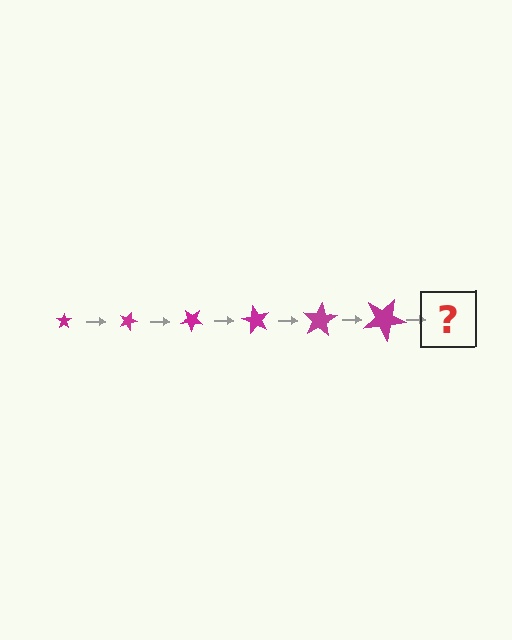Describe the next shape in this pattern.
It should be a star, larger than the previous one and rotated 120 degrees from the start.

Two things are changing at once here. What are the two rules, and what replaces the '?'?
The two rules are that the star grows larger each step and it rotates 20 degrees each step. The '?' should be a star, larger than the previous one and rotated 120 degrees from the start.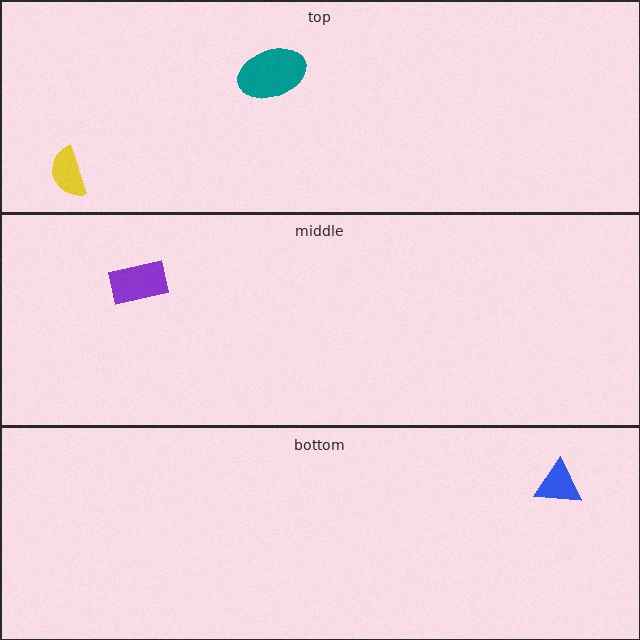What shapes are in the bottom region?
The blue triangle.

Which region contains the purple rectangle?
The middle region.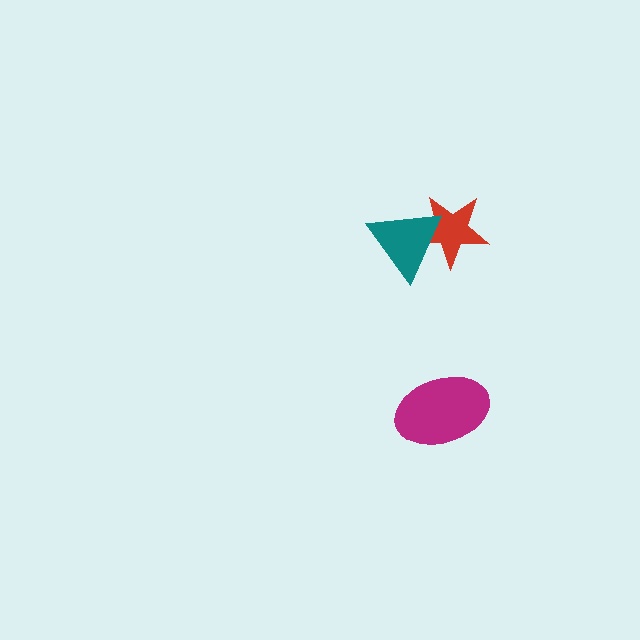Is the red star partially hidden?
Yes, it is partially covered by another shape.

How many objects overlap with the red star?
1 object overlaps with the red star.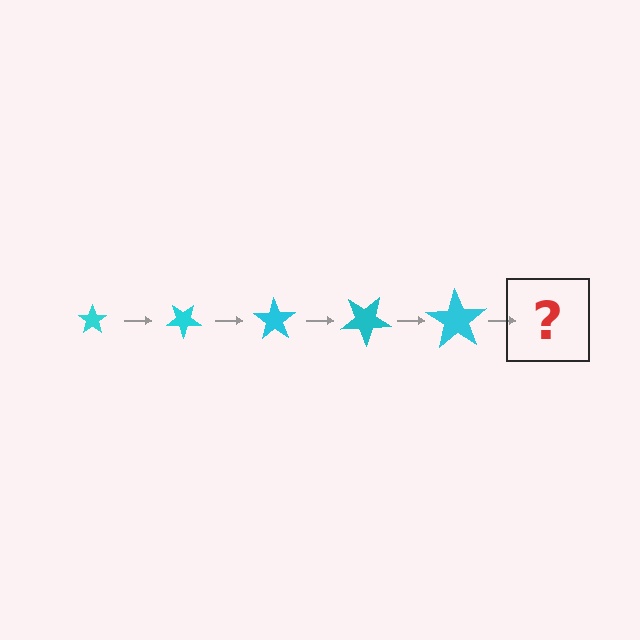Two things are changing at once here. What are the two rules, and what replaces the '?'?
The two rules are that the star grows larger each step and it rotates 35 degrees each step. The '?' should be a star, larger than the previous one and rotated 175 degrees from the start.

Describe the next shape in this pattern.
It should be a star, larger than the previous one and rotated 175 degrees from the start.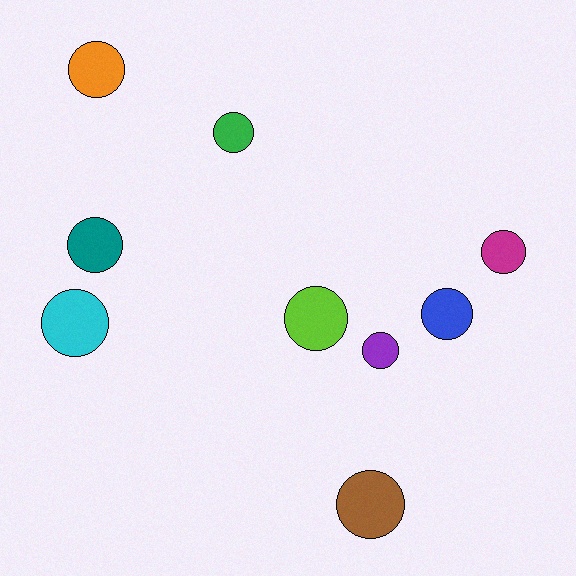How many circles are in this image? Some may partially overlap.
There are 9 circles.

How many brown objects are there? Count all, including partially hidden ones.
There is 1 brown object.